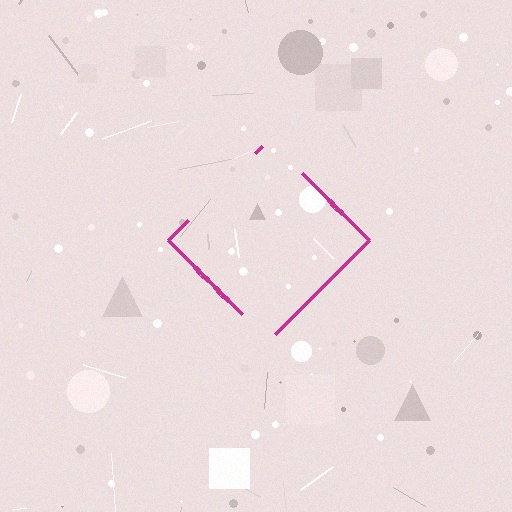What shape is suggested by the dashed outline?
The dashed outline suggests a diamond.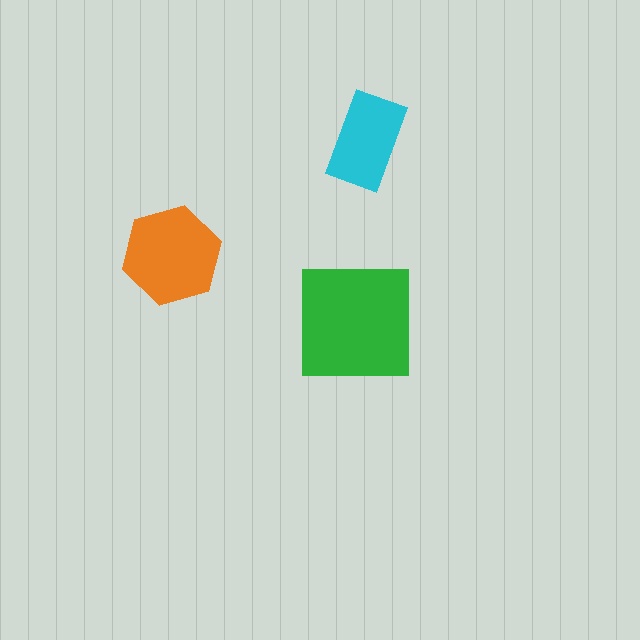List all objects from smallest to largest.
The cyan rectangle, the orange hexagon, the green square.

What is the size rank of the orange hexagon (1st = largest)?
2nd.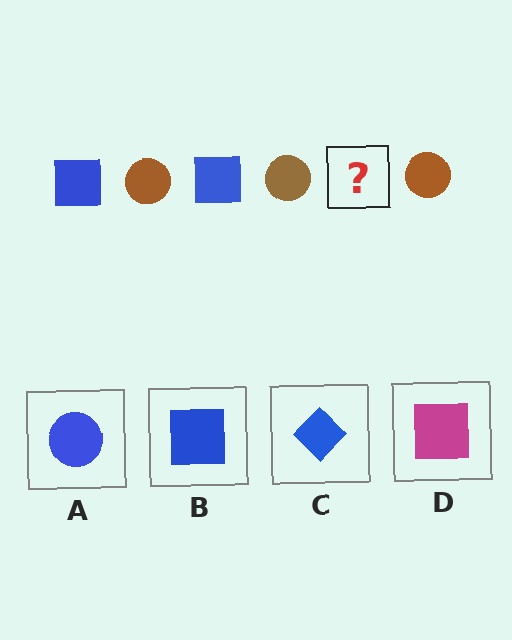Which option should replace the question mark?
Option B.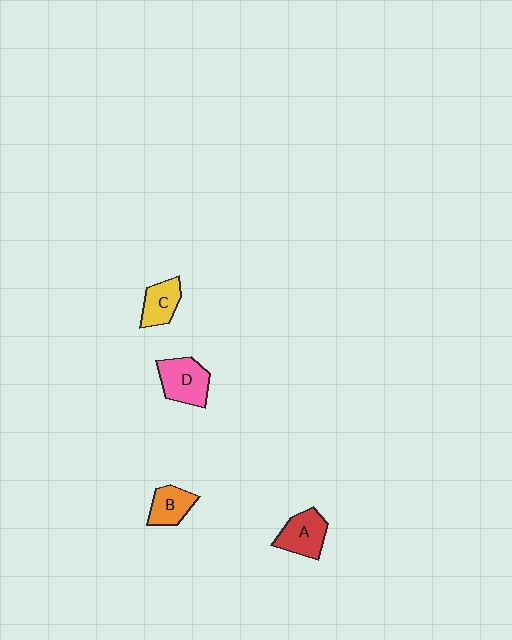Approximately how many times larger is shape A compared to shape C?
Approximately 1.2 times.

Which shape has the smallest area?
Shape B (orange).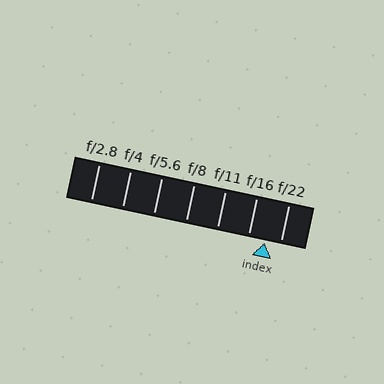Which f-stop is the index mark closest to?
The index mark is closest to f/22.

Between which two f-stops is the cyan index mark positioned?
The index mark is between f/16 and f/22.